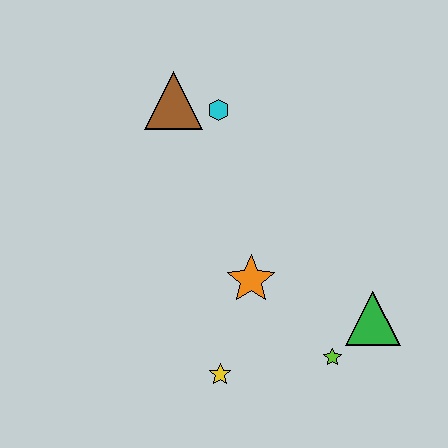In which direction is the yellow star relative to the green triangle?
The yellow star is to the left of the green triangle.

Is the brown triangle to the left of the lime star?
Yes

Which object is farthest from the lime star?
The brown triangle is farthest from the lime star.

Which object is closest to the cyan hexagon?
The brown triangle is closest to the cyan hexagon.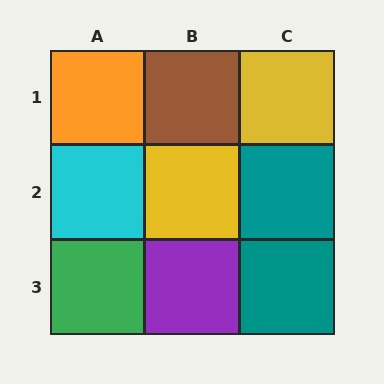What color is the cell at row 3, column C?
Teal.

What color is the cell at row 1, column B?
Brown.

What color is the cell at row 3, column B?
Purple.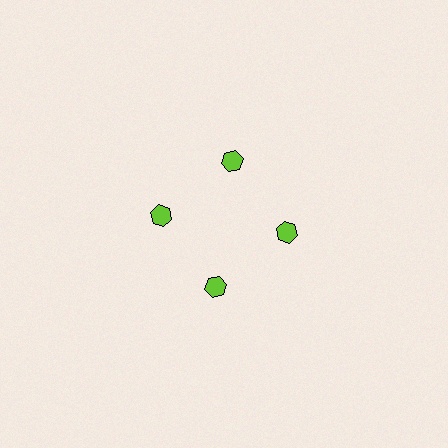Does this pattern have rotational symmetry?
Yes, this pattern has 4-fold rotational symmetry. It looks the same after rotating 90 degrees around the center.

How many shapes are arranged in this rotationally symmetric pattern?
There are 4 shapes, arranged in 4 groups of 1.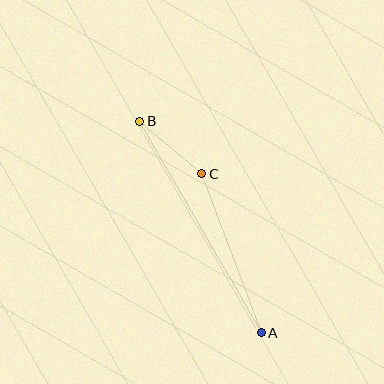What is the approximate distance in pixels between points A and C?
The distance between A and C is approximately 170 pixels.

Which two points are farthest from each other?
Points A and B are farthest from each other.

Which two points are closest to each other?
Points B and C are closest to each other.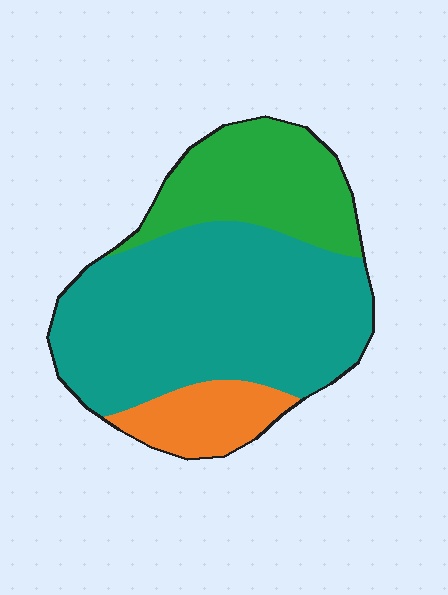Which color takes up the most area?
Teal, at roughly 60%.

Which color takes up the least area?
Orange, at roughly 15%.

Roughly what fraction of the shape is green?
Green covers roughly 25% of the shape.